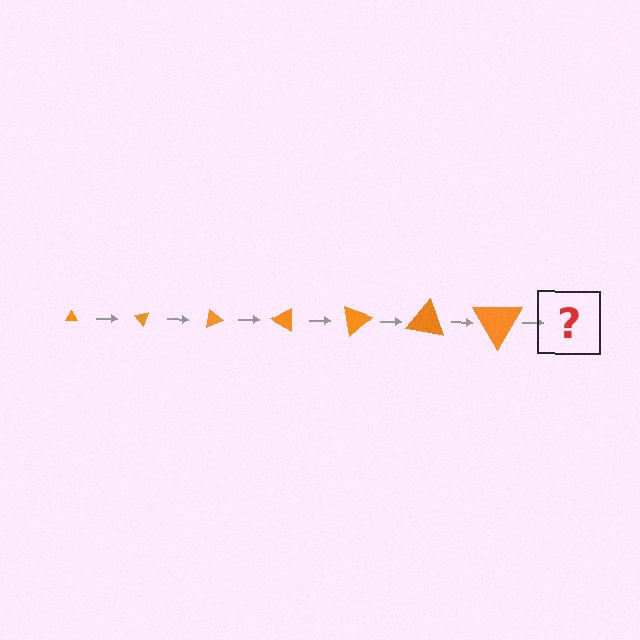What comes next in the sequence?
The next element should be a triangle, larger than the previous one and rotated 350 degrees from the start.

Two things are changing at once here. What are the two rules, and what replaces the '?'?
The two rules are that the triangle grows larger each step and it rotates 50 degrees each step. The '?' should be a triangle, larger than the previous one and rotated 350 degrees from the start.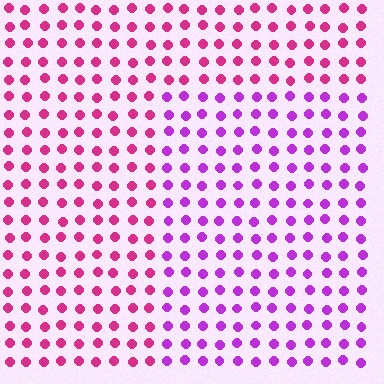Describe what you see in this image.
The image is filled with small magenta elements in a uniform arrangement. A rectangle-shaped region is visible where the elements are tinted to a slightly different hue, forming a subtle color boundary.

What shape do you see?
I see a rectangle.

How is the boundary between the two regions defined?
The boundary is defined purely by a slight shift in hue (about 37 degrees). Spacing, size, and orientation are identical on both sides.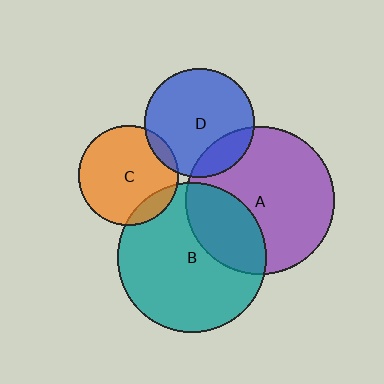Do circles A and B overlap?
Yes.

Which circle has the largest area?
Circle B (teal).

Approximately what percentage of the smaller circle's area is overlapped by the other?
Approximately 30%.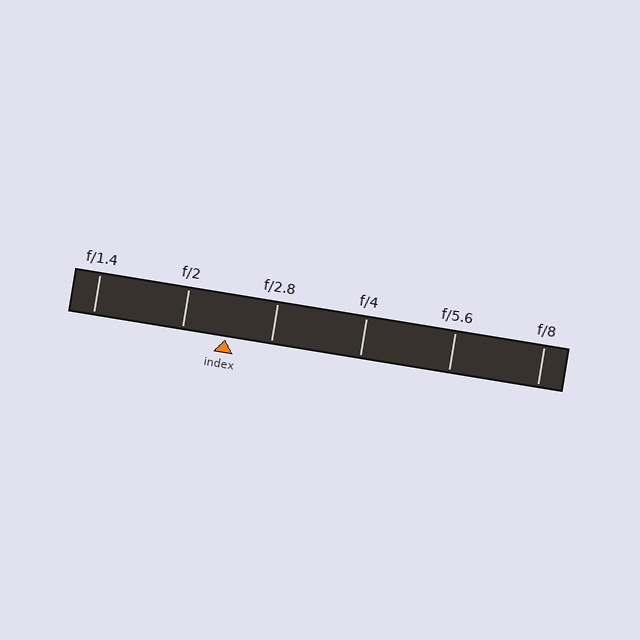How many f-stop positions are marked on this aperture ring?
There are 6 f-stop positions marked.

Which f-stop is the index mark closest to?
The index mark is closest to f/2.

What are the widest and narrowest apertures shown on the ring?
The widest aperture shown is f/1.4 and the narrowest is f/8.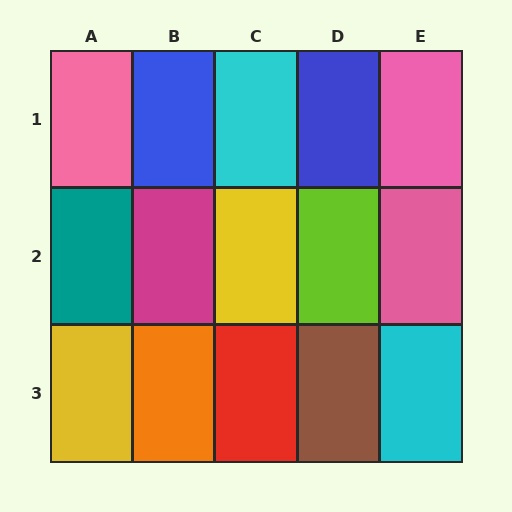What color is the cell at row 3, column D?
Brown.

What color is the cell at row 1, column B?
Blue.